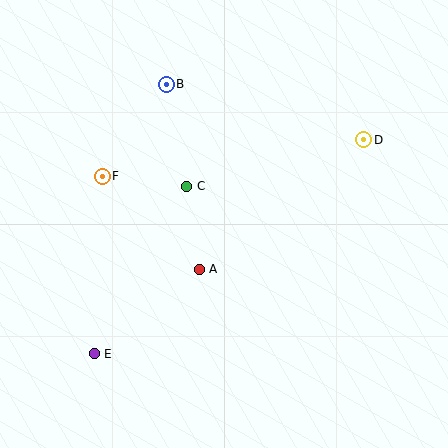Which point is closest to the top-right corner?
Point D is closest to the top-right corner.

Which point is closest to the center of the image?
Point A at (199, 269) is closest to the center.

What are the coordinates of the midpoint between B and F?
The midpoint between B and F is at (134, 130).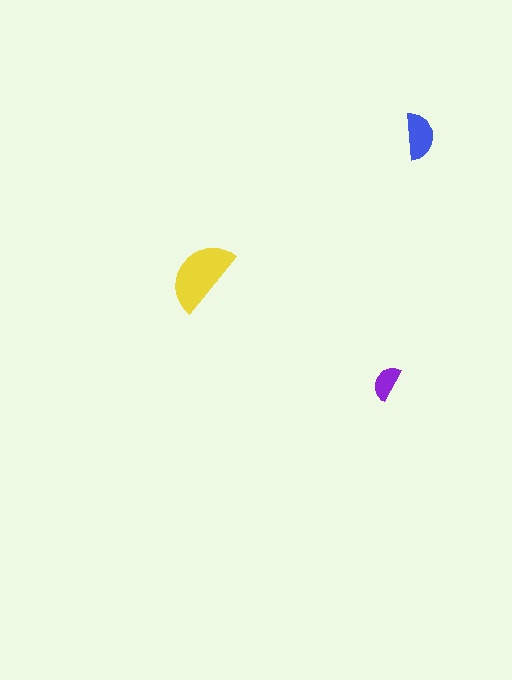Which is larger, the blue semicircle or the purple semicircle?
The blue one.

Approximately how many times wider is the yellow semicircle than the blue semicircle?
About 1.5 times wider.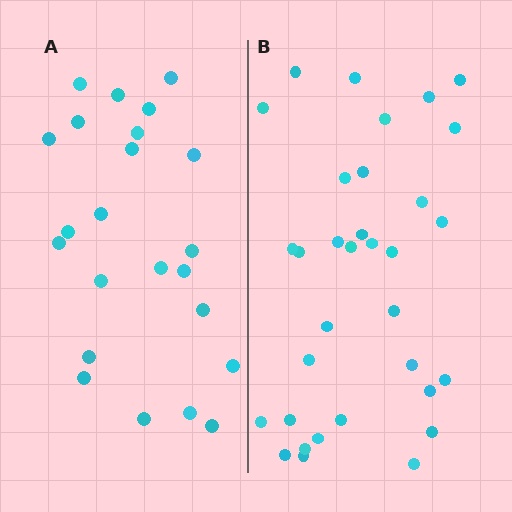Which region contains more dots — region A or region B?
Region B (the right region) has more dots.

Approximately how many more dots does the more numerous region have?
Region B has roughly 10 or so more dots than region A.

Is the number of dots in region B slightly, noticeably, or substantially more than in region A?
Region B has noticeably more, but not dramatically so. The ratio is roughly 1.4 to 1.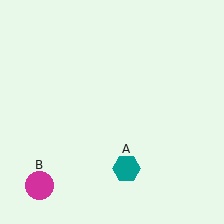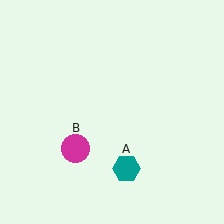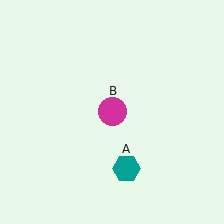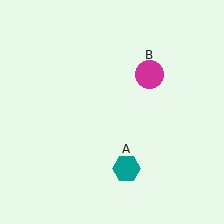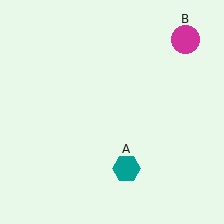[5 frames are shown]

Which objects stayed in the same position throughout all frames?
Teal hexagon (object A) remained stationary.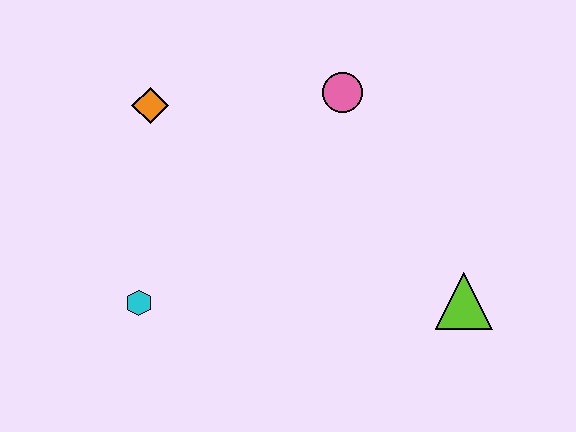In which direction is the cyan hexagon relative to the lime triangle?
The cyan hexagon is to the left of the lime triangle.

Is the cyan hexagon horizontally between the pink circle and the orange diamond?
No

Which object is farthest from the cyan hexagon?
The lime triangle is farthest from the cyan hexagon.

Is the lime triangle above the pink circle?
No